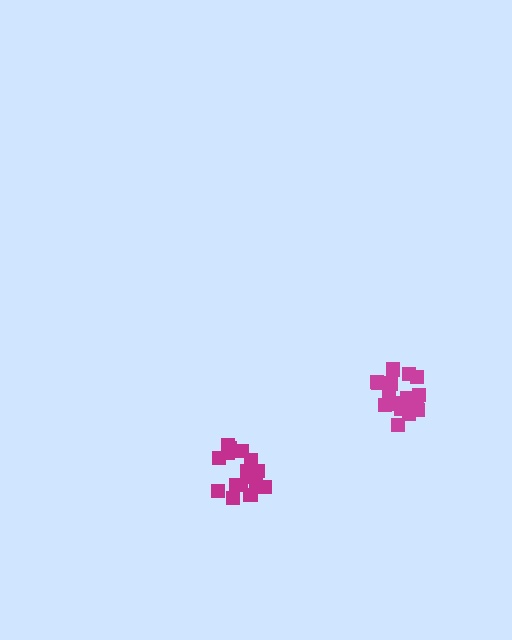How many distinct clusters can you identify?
There are 2 distinct clusters.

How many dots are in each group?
Group 1: 17 dots, Group 2: 18 dots (35 total).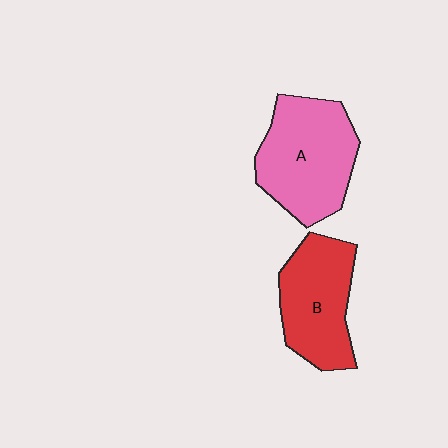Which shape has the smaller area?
Shape B (red).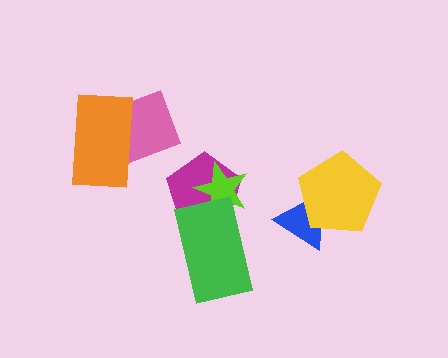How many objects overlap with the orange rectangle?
1 object overlaps with the orange rectangle.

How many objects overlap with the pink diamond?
1 object overlaps with the pink diamond.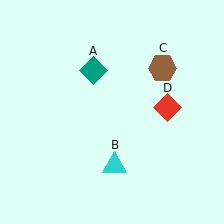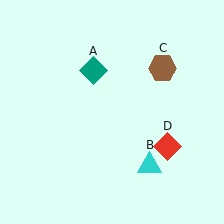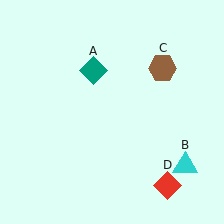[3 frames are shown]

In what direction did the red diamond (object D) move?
The red diamond (object D) moved down.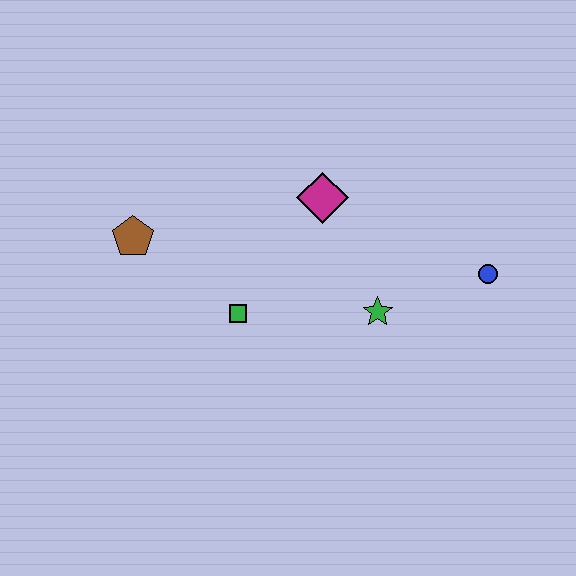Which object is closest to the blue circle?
The green star is closest to the blue circle.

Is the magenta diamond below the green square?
No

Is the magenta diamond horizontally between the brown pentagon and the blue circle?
Yes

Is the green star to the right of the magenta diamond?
Yes